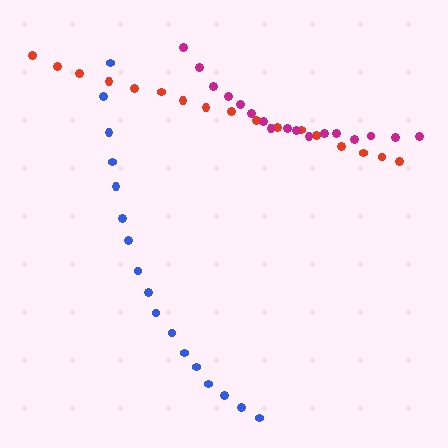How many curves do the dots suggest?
There are 3 distinct paths.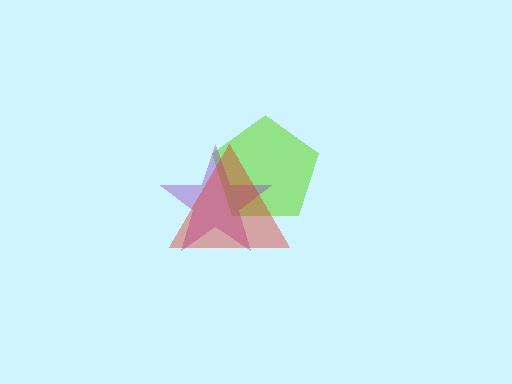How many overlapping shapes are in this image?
There are 3 overlapping shapes in the image.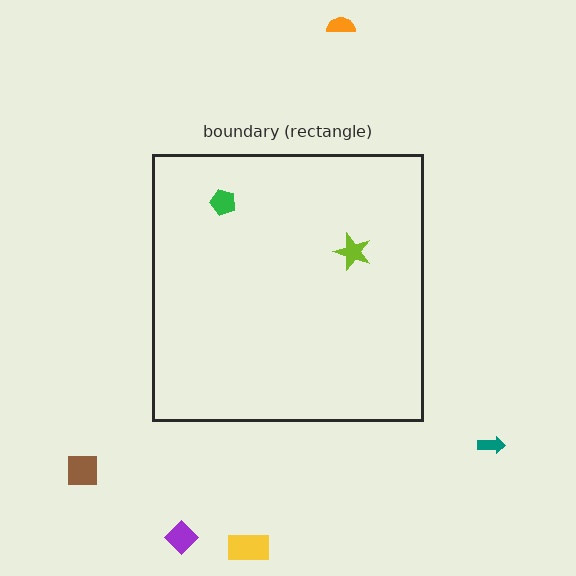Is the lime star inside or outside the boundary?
Inside.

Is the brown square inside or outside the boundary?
Outside.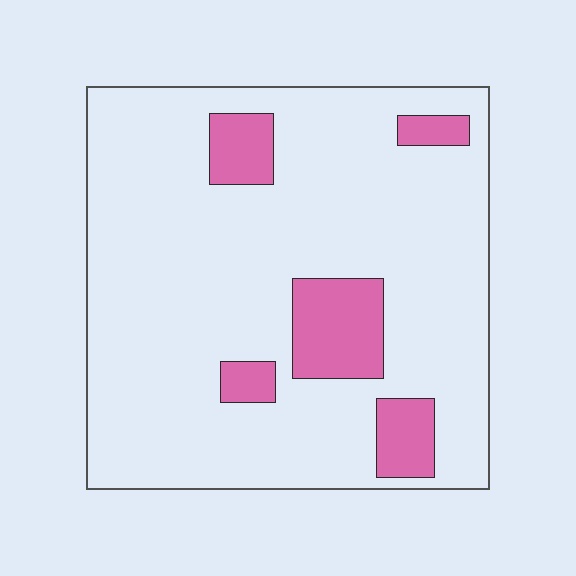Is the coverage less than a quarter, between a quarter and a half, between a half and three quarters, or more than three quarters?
Less than a quarter.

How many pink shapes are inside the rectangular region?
5.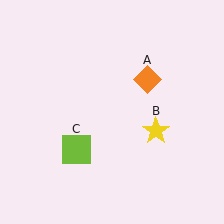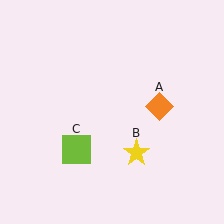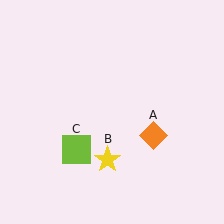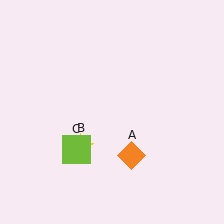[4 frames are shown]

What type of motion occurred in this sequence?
The orange diamond (object A), yellow star (object B) rotated clockwise around the center of the scene.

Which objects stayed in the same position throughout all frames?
Lime square (object C) remained stationary.